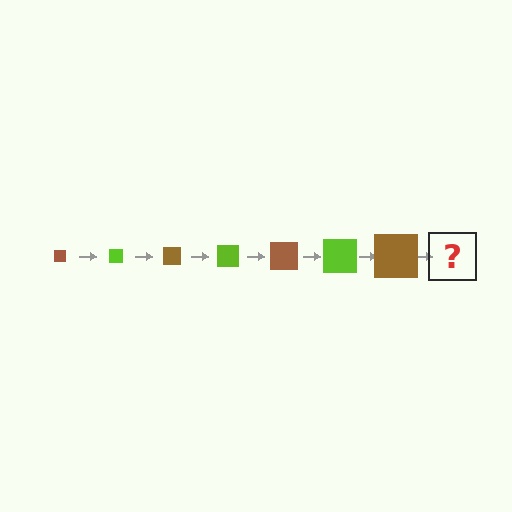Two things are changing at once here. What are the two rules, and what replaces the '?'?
The two rules are that the square grows larger each step and the color cycles through brown and lime. The '?' should be a lime square, larger than the previous one.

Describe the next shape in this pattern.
It should be a lime square, larger than the previous one.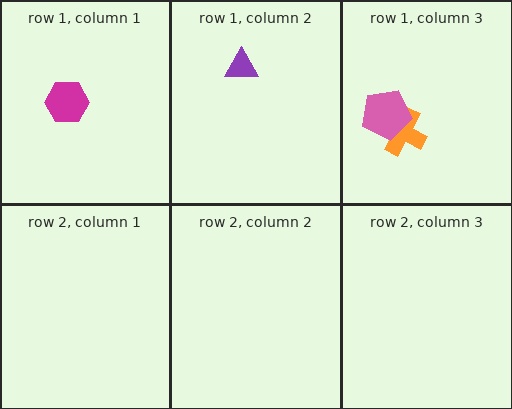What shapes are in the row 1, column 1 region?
The magenta hexagon.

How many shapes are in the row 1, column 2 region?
1.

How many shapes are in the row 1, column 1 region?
1.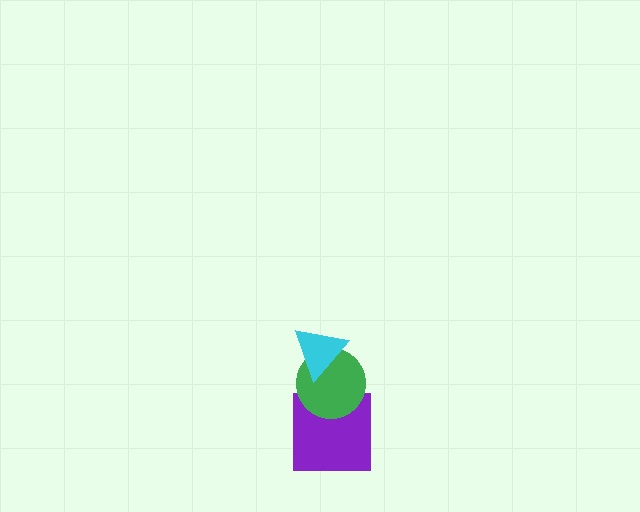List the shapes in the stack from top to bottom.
From top to bottom: the cyan triangle, the green circle, the purple square.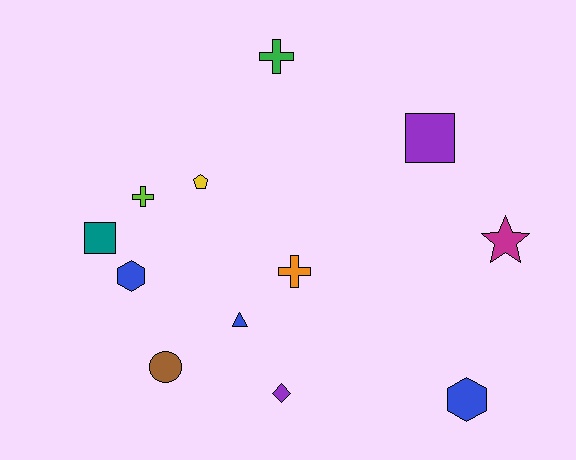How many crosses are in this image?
There are 3 crosses.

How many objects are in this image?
There are 12 objects.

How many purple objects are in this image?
There are 2 purple objects.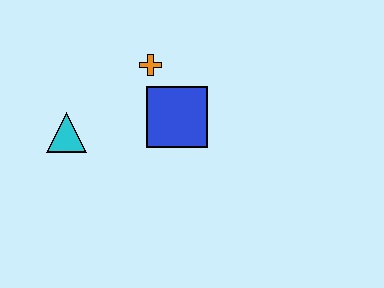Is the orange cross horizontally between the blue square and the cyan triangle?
Yes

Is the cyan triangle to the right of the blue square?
No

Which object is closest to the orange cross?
The blue square is closest to the orange cross.